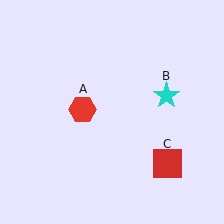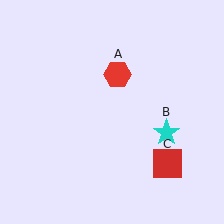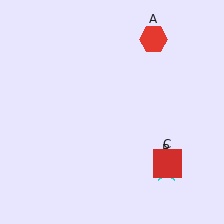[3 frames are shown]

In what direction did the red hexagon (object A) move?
The red hexagon (object A) moved up and to the right.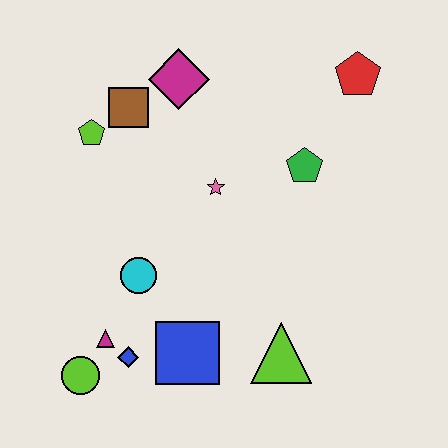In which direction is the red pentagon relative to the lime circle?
The red pentagon is above the lime circle.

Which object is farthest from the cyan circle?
The red pentagon is farthest from the cyan circle.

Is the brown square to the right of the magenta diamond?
No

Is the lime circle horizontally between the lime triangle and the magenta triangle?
No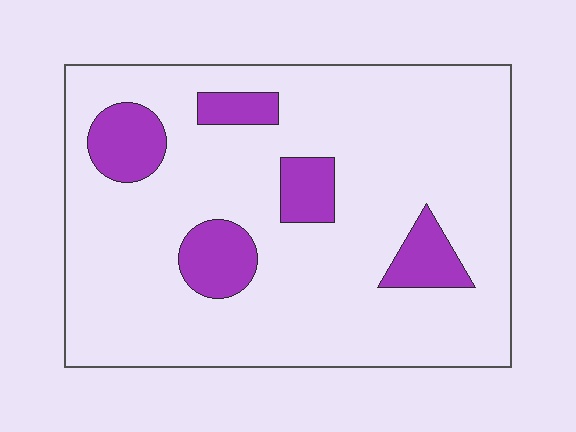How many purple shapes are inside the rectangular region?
5.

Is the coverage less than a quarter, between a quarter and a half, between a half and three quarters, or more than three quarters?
Less than a quarter.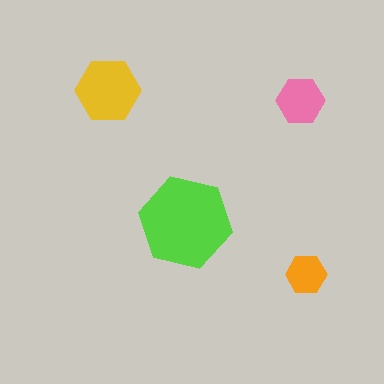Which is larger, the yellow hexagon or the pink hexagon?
The yellow one.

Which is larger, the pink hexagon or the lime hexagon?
The lime one.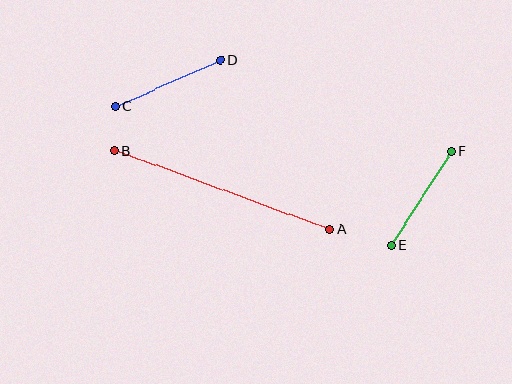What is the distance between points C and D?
The distance is approximately 115 pixels.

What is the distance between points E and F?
The distance is approximately 111 pixels.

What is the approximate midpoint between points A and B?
The midpoint is at approximately (222, 190) pixels.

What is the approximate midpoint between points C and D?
The midpoint is at approximately (167, 83) pixels.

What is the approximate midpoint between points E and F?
The midpoint is at approximately (421, 198) pixels.